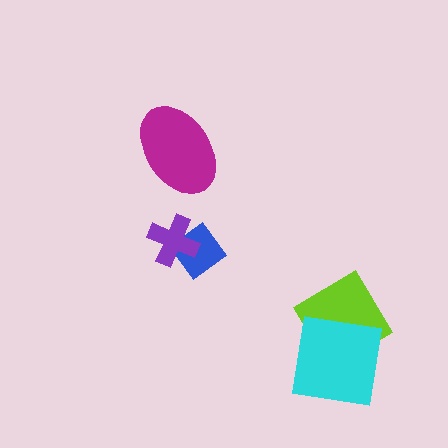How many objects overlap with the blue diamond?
1 object overlaps with the blue diamond.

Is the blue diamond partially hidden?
Yes, it is partially covered by another shape.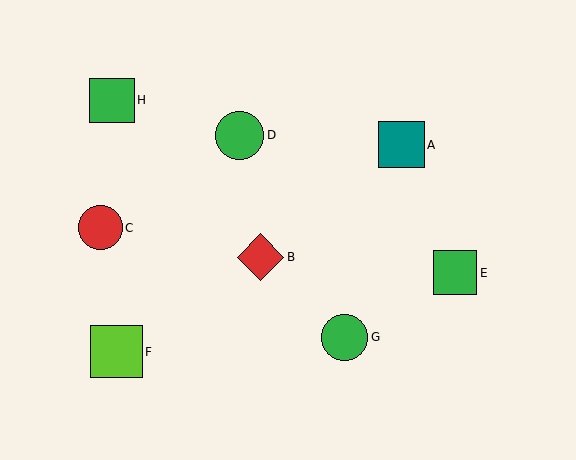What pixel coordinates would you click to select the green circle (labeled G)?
Click at (345, 337) to select the green circle G.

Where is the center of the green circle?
The center of the green circle is at (345, 337).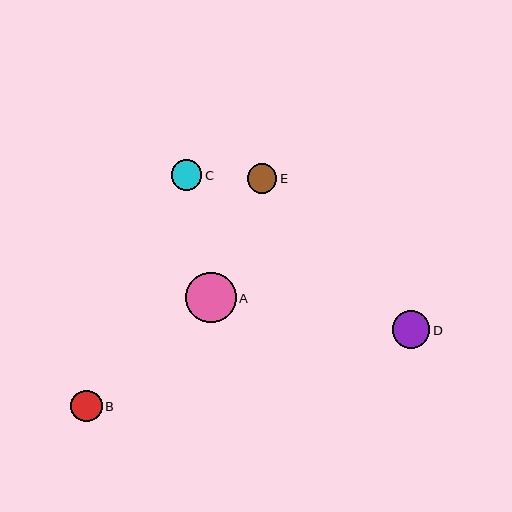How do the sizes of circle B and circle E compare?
Circle B and circle E are approximately the same size.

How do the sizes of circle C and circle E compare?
Circle C and circle E are approximately the same size.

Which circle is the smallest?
Circle E is the smallest with a size of approximately 30 pixels.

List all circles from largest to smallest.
From largest to smallest: A, D, B, C, E.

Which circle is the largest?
Circle A is the largest with a size of approximately 50 pixels.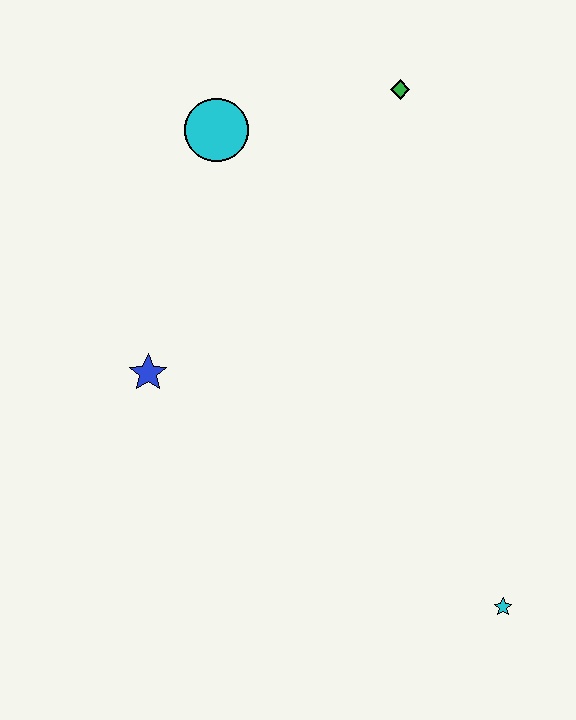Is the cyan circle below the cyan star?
No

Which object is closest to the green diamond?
The cyan circle is closest to the green diamond.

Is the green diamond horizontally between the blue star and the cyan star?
Yes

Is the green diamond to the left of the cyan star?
Yes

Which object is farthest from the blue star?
The cyan star is farthest from the blue star.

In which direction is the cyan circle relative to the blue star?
The cyan circle is above the blue star.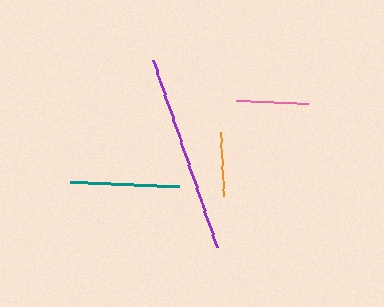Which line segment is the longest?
The purple line is the longest at approximately 198 pixels.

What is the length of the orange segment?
The orange segment is approximately 65 pixels long.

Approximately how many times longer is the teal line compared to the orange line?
The teal line is approximately 1.7 times the length of the orange line.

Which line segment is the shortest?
The orange line is the shortest at approximately 65 pixels.